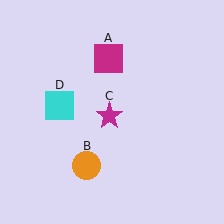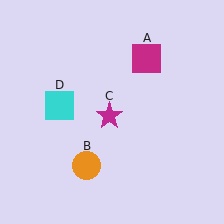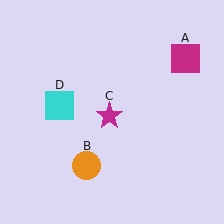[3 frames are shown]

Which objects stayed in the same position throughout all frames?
Orange circle (object B) and magenta star (object C) and cyan square (object D) remained stationary.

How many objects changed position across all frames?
1 object changed position: magenta square (object A).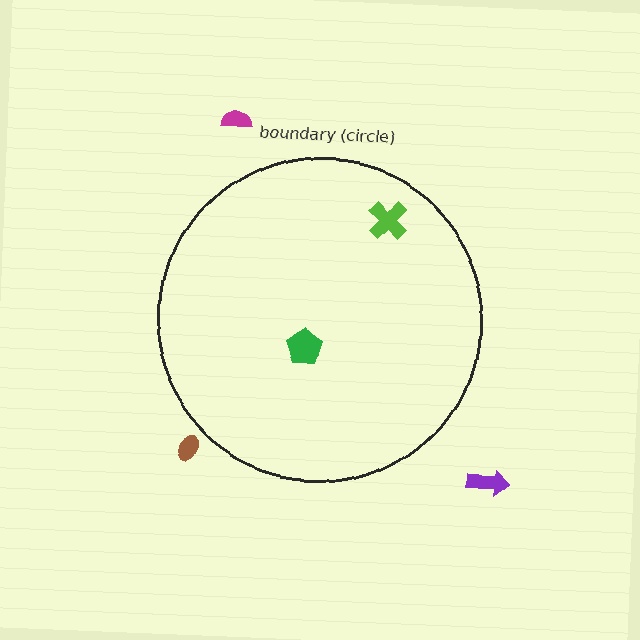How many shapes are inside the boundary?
2 inside, 3 outside.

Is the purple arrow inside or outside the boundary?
Outside.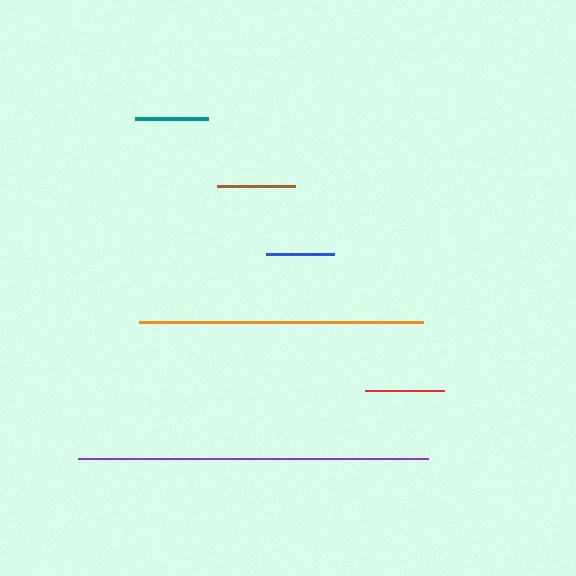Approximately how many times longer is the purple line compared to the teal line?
The purple line is approximately 4.8 times the length of the teal line.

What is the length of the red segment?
The red segment is approximately 78 pixels long.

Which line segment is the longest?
The purple line is the longest at approximately 350 pixels.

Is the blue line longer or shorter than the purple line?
The purple line is longer than the blue line.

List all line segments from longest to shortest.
From longest to shortest: purple, orange, brown, red, teal, blue.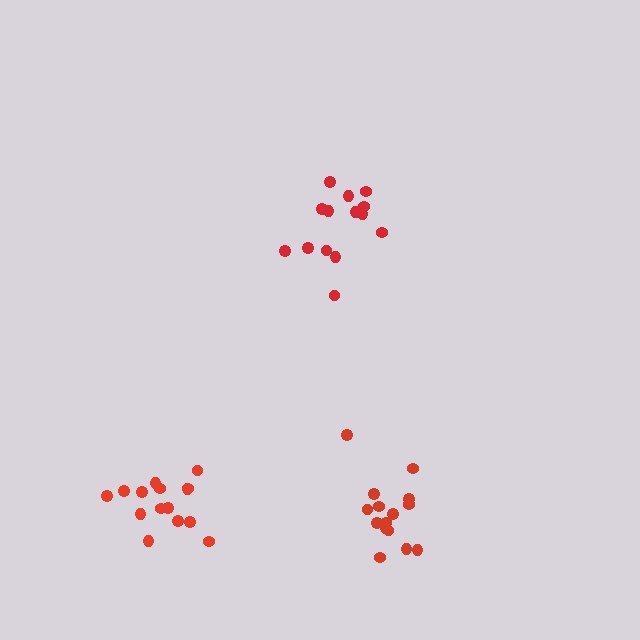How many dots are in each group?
Group 1: 14 dots, Group 2: 15 dots, Group 3: 15 dots (44 total).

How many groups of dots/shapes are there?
There are 3 groups.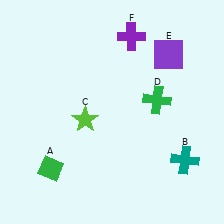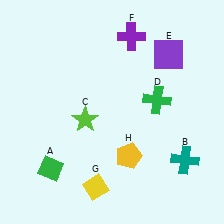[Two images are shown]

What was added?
A yellow diamond (G), a yellow pentagon (H) were added in Image 2.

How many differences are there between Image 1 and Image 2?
There are 2 differences between the two images.